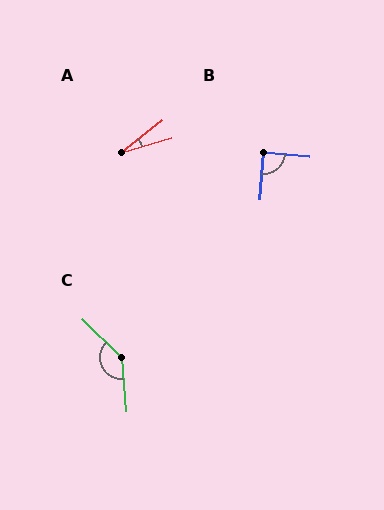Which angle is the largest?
C, at approximately 139 degrees.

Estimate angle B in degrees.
Approximately 89 degrees.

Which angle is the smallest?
A, at approximately 22 degrees.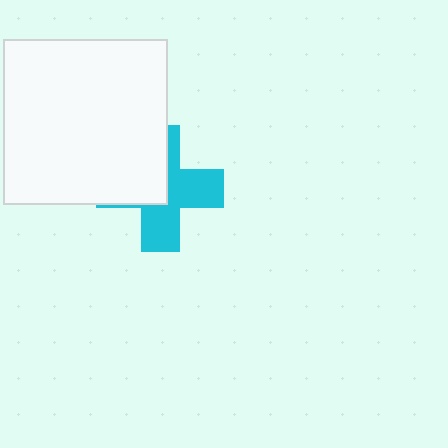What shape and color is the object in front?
The object in front is a white square.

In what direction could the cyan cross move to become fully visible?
The cyan cross could move toward the lower-right. That would shift it out from behind the white square entirely.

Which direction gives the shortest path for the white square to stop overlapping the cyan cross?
Moving toward the upper-left gives the shortest separation.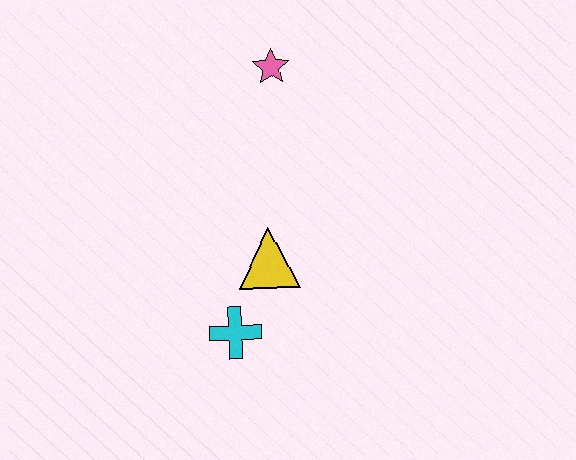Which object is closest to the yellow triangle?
The cyan cross is closest to the yellow triangle.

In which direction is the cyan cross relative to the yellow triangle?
The cyan cross is below the yellow triangle.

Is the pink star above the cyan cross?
Yes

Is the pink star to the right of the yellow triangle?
Yes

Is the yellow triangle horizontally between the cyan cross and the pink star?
Yes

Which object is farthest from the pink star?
The cyan cross is farthest from the pink star.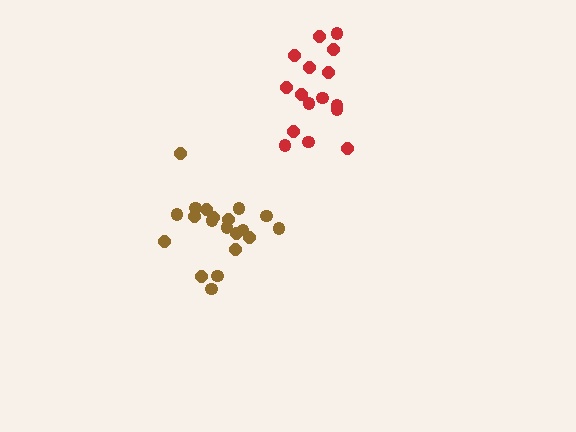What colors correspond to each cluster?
The clusters are colored: brown, red.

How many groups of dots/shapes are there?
There are 2 groups.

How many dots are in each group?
Group 1: 20 dots, Group 2: 16 dots (36 total).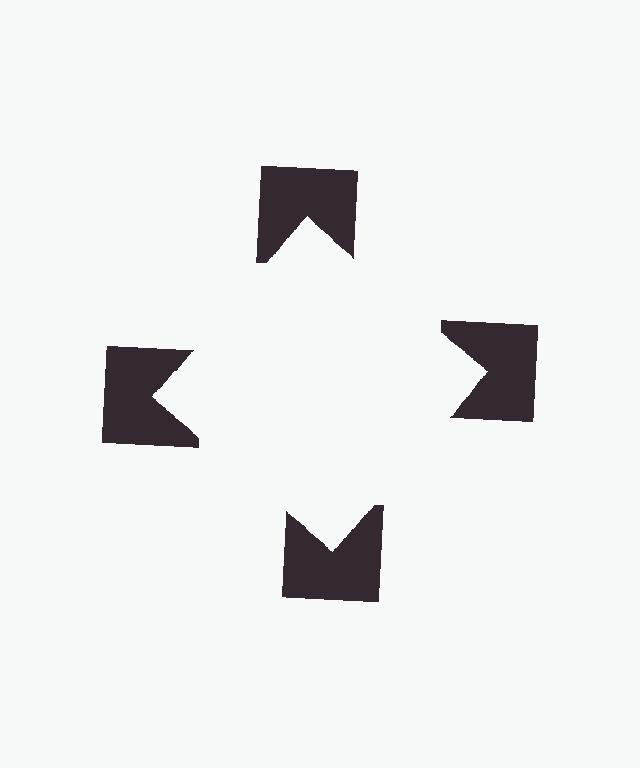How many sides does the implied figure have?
4 sides.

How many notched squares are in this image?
There are 4 — one at each vertex of the illusory square.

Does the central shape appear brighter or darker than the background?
It typically appears slightly brighter than the background, even though no actual brightness change is drawn.